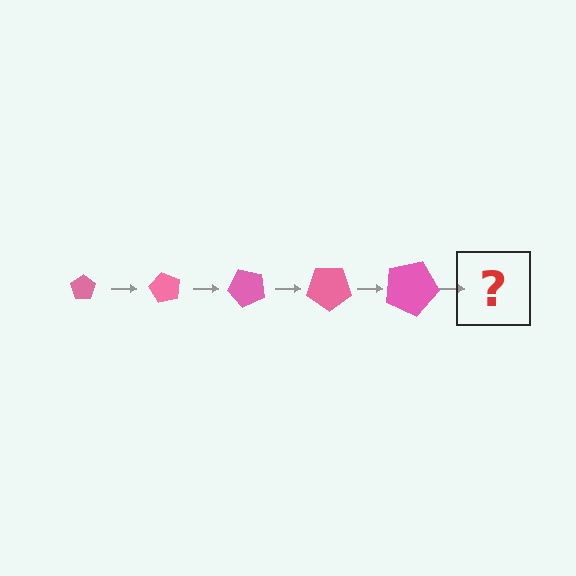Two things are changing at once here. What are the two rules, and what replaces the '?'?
The two rules are that the pentagon grows larger each step and it rotates 60 degrees each step. The '?' should be a pentagon, larger than the previous one and rotated 300 degrees from the start.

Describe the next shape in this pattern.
It should be a pentagon, larger than the previous one and rotated 300 degrees from the start.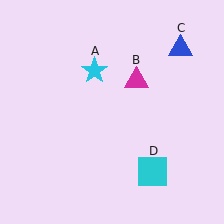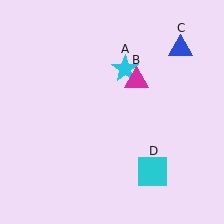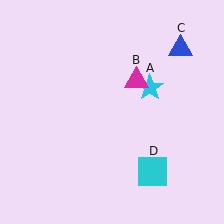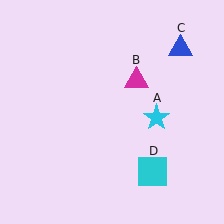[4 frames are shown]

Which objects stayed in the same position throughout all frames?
Magenta triangle (object B) and blue triangle (object C) and cyan square (object D) remained stationary.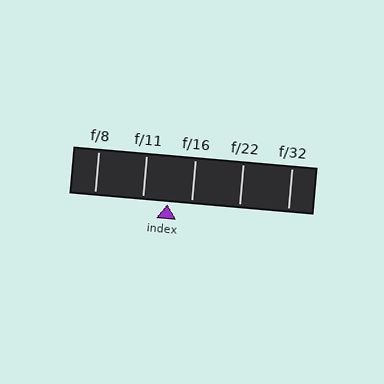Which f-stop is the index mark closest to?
The index mark is closest to f/16.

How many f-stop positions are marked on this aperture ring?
There are 5 f-stop positions marked.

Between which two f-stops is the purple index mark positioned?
The index mark is between f/11 and f/16.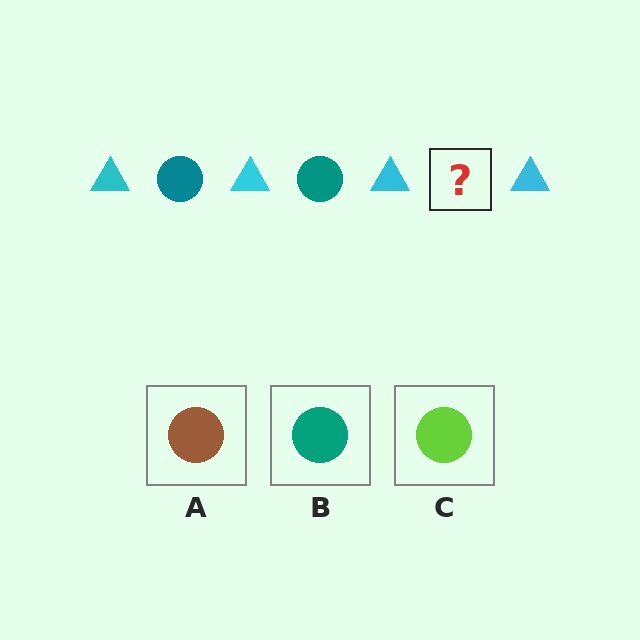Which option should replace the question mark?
Option B.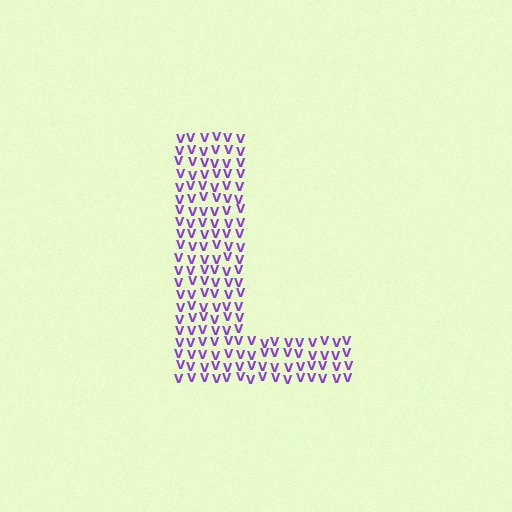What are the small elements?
The small elements are letter V's.